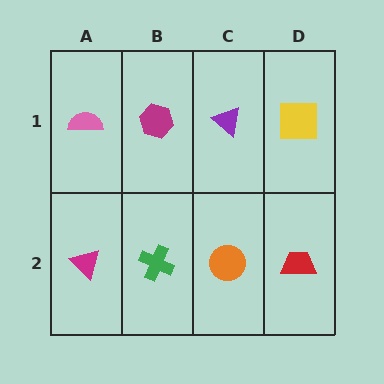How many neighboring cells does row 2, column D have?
2.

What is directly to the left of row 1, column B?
A pink semicircle.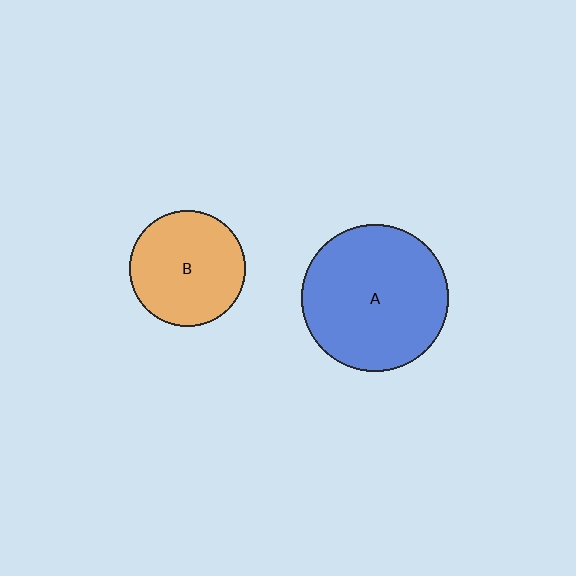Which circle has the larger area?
Circle A (blue).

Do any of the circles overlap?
No, none of the circles overlap.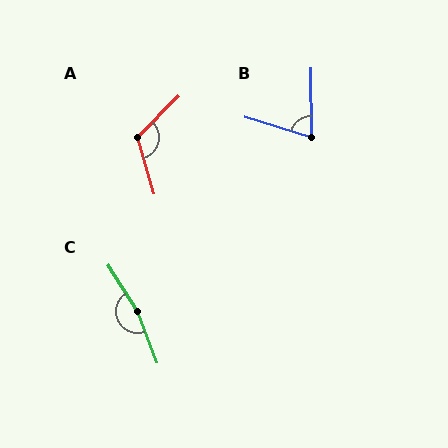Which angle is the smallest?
B, at approximately 72 degrees.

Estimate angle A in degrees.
Approximately 119 degrees.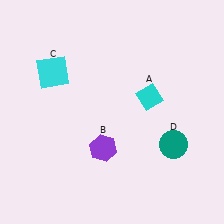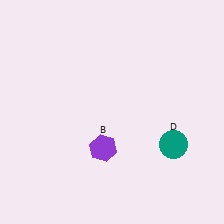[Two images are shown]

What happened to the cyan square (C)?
The cyan square (C) was removed in Image 2. It was in the top-left area of Image 1.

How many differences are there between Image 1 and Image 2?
There are 2 differences between the two images.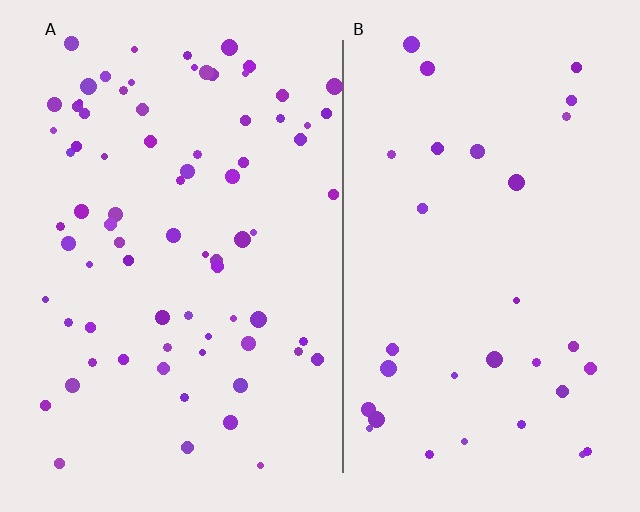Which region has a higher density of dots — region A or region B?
A (the left).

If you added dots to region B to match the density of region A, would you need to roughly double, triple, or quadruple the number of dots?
Approximately double.